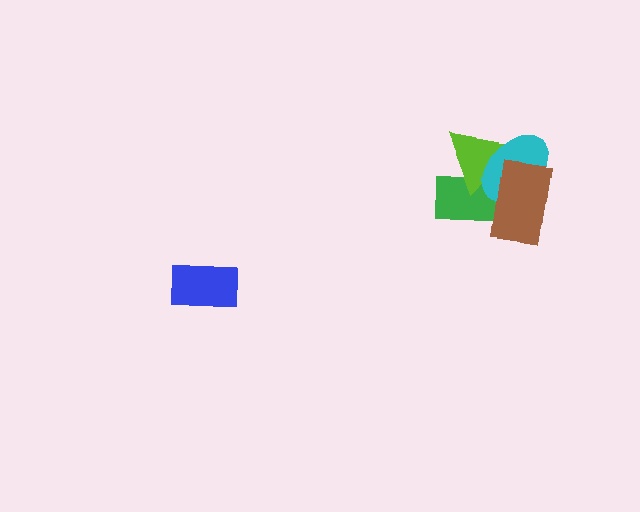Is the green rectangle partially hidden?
Yes, it is partially covered by another shape.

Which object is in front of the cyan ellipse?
The brown rectangle is in front of the cyan ellipse.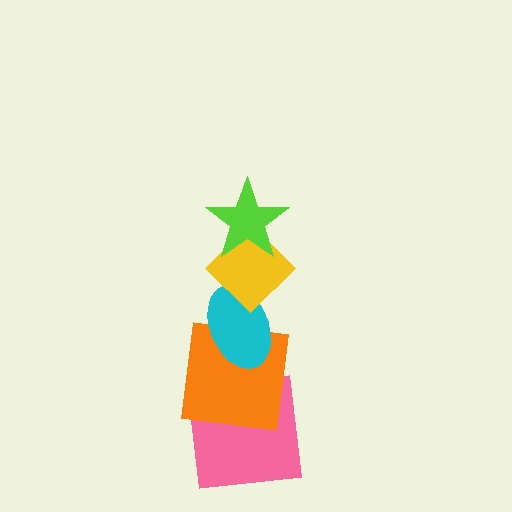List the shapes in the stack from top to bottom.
From top to bottom: the lime star, the yellow diamond, the cyan ellipse, the orange square, the pink square.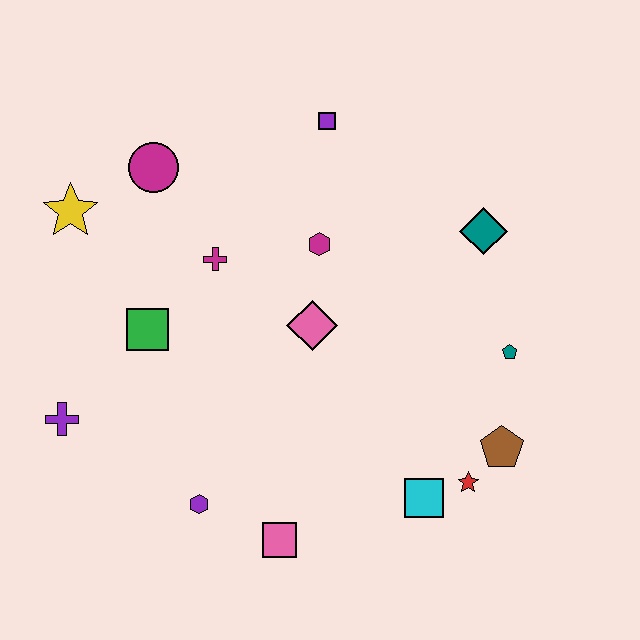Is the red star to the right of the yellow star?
Yes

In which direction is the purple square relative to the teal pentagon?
The purple square is above the teal pentagon.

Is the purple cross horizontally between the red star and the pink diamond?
No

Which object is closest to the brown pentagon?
The red star is closest to the brown pentagon.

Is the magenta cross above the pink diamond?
Yes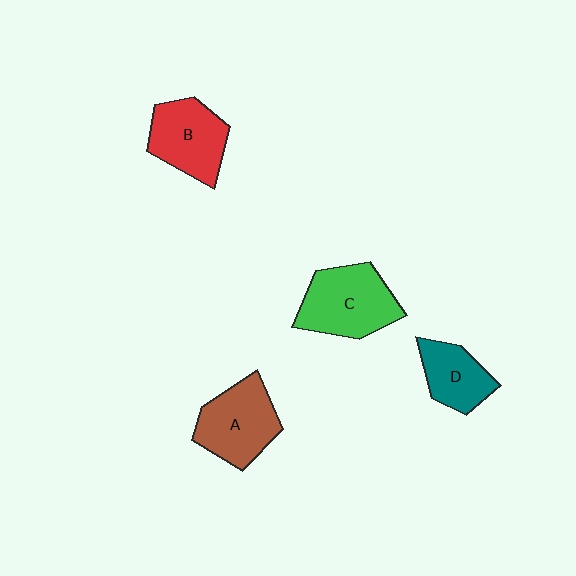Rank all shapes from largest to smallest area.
From largest to smallest: C (green), A (brown), B (red), D (teal).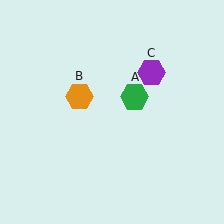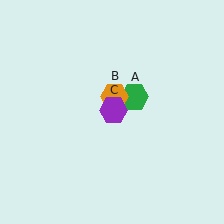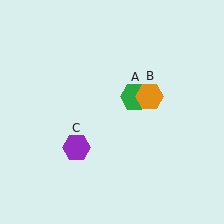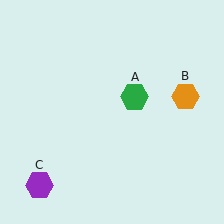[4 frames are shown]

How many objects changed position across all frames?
2 objects changed position: orange hexagon (object B), purple hexagon (object C).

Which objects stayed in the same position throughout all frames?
Green hexagon (object A) remained stationary.